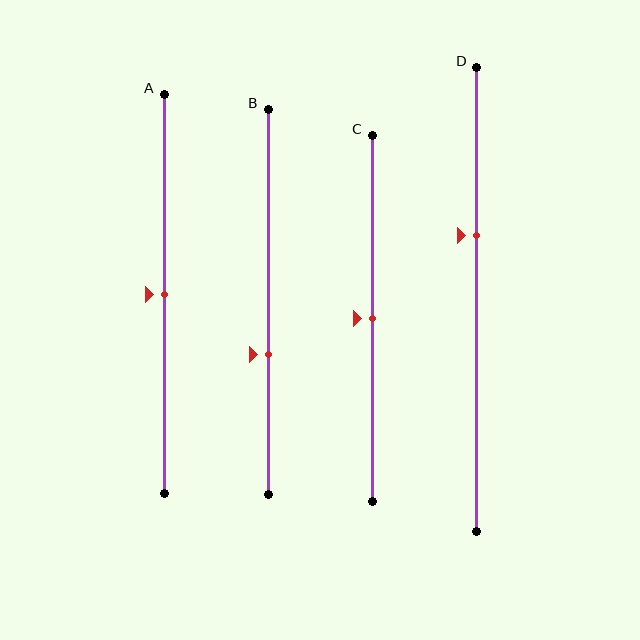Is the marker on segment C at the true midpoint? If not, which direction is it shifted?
Yes, the marker on segment C is at the true midpoint.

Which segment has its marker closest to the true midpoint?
Segment A has its marker closest to the true midpoint.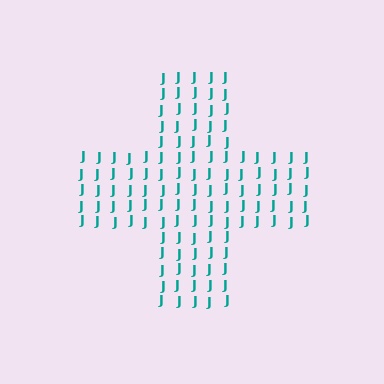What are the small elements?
The small elements are letter J's.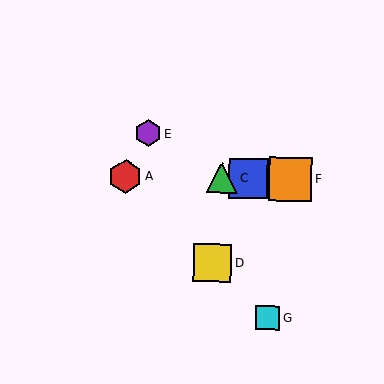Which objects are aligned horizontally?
Objects A, B, C, F are aligned horizontally.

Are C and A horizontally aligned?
Yes, both are at y≈178.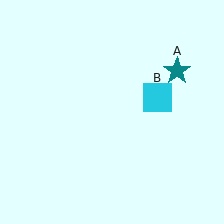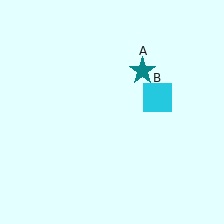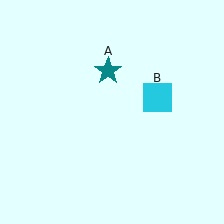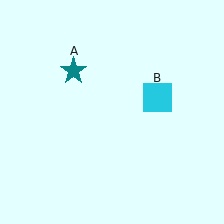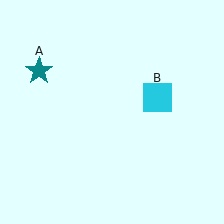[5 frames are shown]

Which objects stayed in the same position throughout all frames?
Cyan square (object B) remained stationary.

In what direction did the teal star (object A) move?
The teal star (object A) moved left.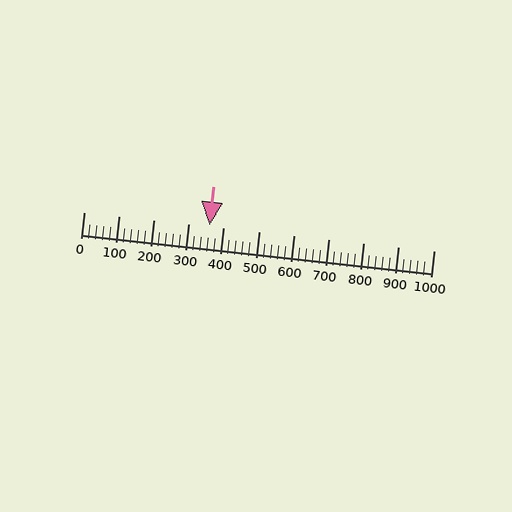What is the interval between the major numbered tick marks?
The major tick marks are spaced 100 units apart.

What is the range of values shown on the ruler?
The ruler shows values from 0 to 1000.